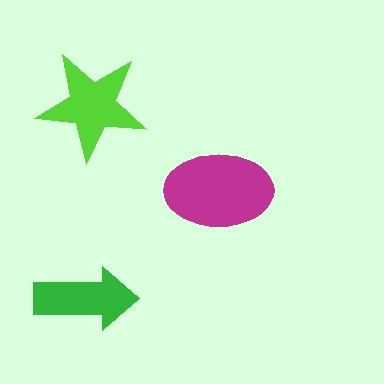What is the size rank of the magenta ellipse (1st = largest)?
1st.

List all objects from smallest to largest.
The green arrow, the lime star, the magenta ellipse.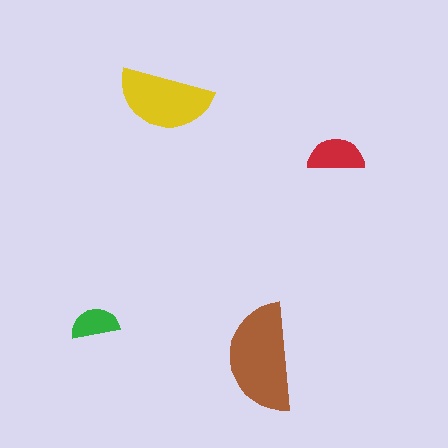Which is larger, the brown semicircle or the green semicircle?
The brown one.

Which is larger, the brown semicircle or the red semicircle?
The brown one.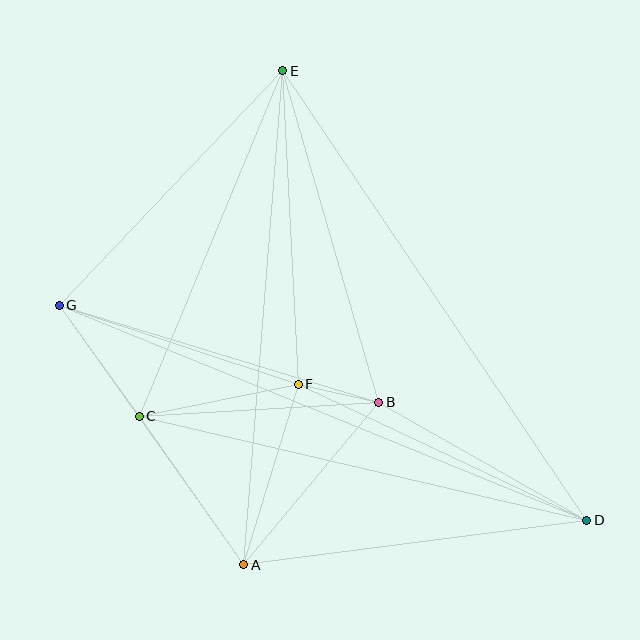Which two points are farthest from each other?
Points D and G are farthest from each other.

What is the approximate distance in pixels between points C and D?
The distance between C and D is approximately 460 pixels.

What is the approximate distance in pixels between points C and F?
The distance between C and F is approximately 162 pixels.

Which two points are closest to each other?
Points B and F are closest to each other.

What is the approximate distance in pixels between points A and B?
The distance between A and B is approximately 211 pixels.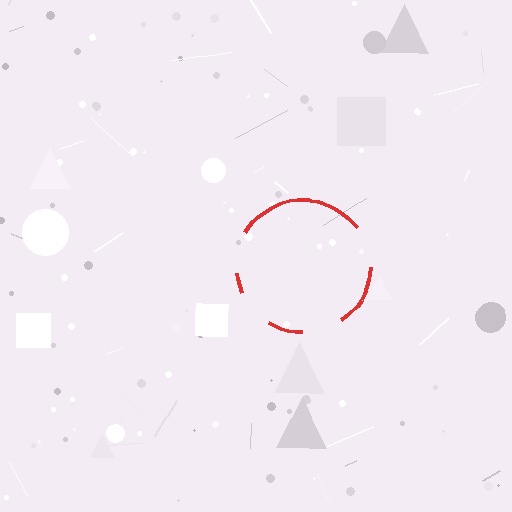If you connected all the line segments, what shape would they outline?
They would outline a circle.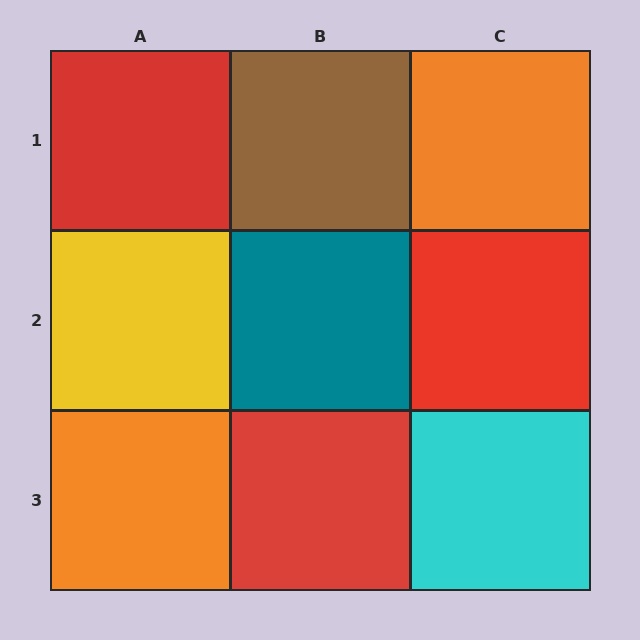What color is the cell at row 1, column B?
Brown.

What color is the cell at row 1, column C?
Orange.